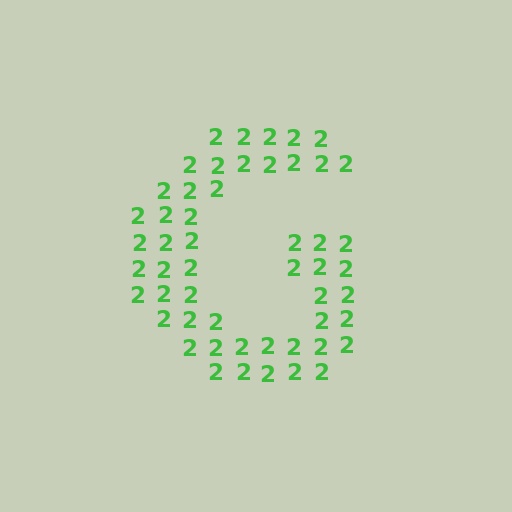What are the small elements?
The small elements are digit 2's.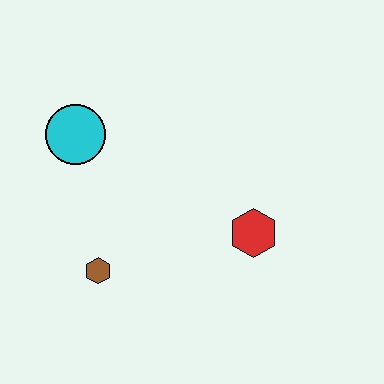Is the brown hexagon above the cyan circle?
No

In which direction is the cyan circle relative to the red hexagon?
The cyan circle is to the left of the red hexagon.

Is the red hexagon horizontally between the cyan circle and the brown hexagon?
No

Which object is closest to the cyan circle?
The brown hexagon is closest to the cyan circle.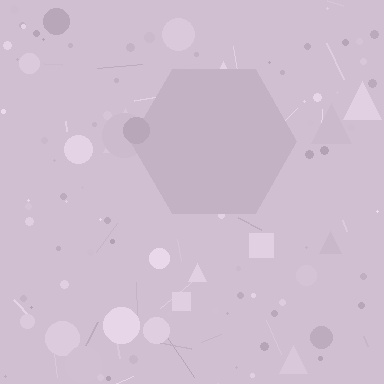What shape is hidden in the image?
A hexagon is hidden in the image.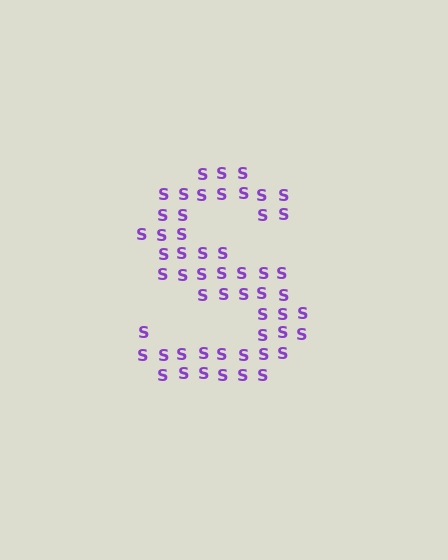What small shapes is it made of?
It is made of small letter S's.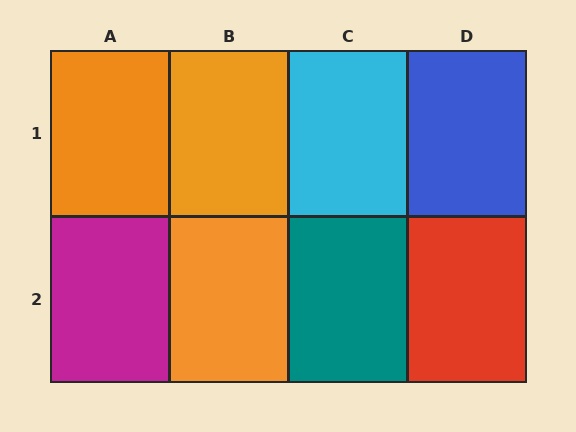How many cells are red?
1 cell is red.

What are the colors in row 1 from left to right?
Orange, orange, cyan, blue.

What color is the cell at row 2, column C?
Teal.